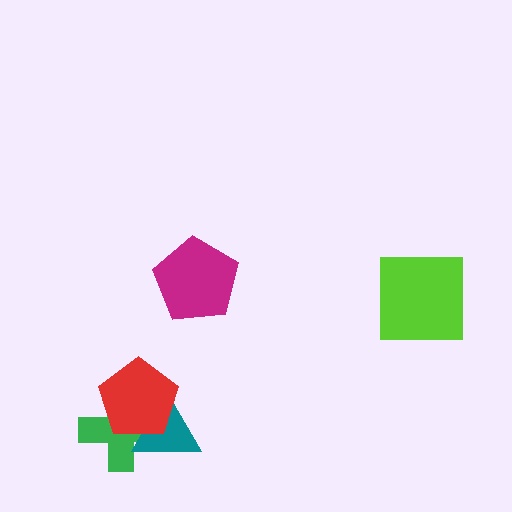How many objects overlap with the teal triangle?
2 objects overlap with the teal triangle.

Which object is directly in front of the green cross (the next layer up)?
The teal triangle is directly in front of the green cross.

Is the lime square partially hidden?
No, no other shape covers it.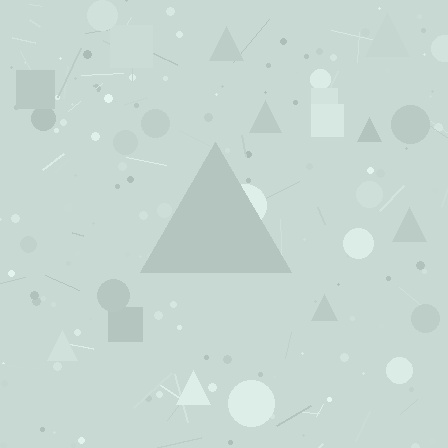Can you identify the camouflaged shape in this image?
The camouflaged shape is a triangle.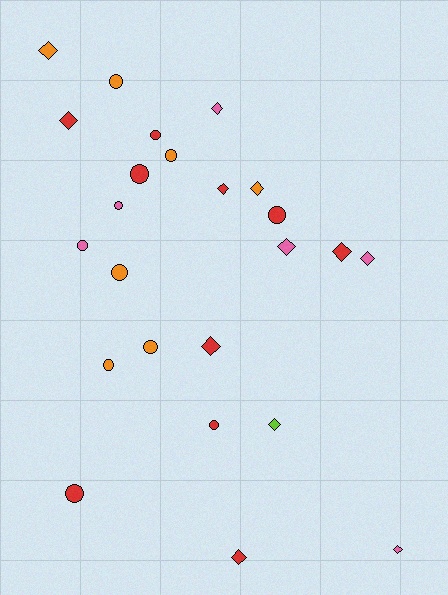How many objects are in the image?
There are 24 objects.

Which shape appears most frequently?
Circle, with 12 objects.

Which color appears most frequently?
Red, with 10 objects.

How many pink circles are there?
There are 2 pink circles.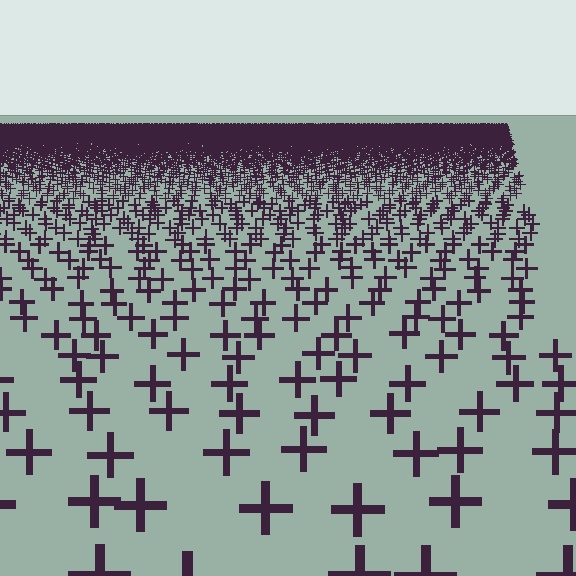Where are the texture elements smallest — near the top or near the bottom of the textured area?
Near the top.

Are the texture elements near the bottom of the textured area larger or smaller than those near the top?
Larger. Near the bottom, elements are closer to the viewer and appear at a bigger on-screen size.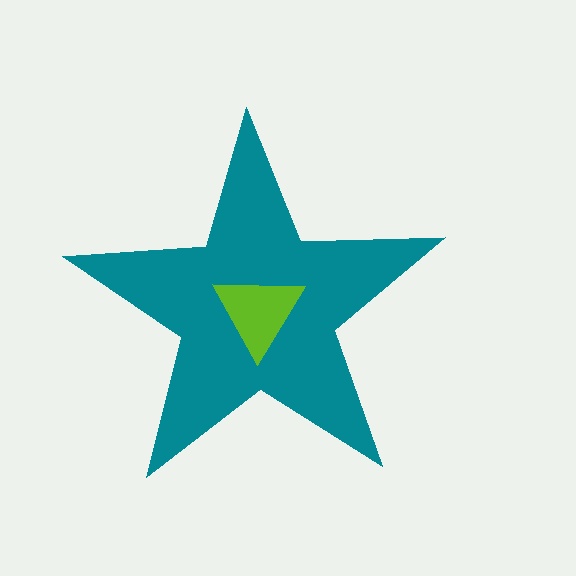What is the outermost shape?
The teal star.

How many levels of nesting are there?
2.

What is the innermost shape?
The lime triangle.